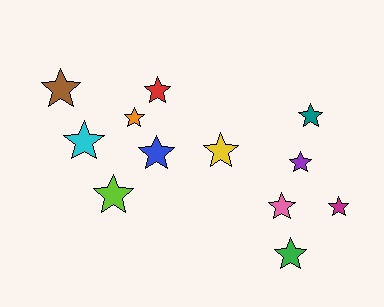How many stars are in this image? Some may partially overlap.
There are 12 stars.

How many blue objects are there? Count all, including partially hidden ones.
There is 1 blue object.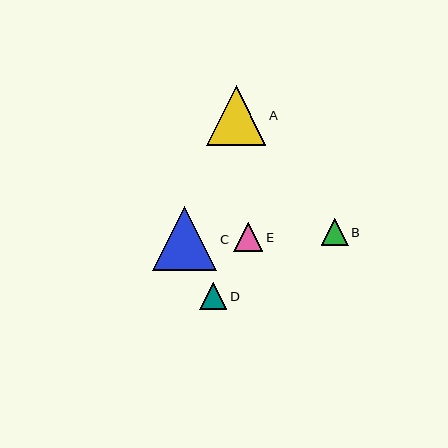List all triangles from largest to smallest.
From largest to smallest: C, A, E, D, B.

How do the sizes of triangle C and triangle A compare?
Triangle C and triangle A are approximately the same size.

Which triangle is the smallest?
Triangle B is the smallest with a size of approximately 27 pixels.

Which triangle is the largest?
Triangle C is the largest with a size of approximately 64 pixels.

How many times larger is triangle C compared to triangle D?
Triangle C is approximately 2.4 times the size of triangle D.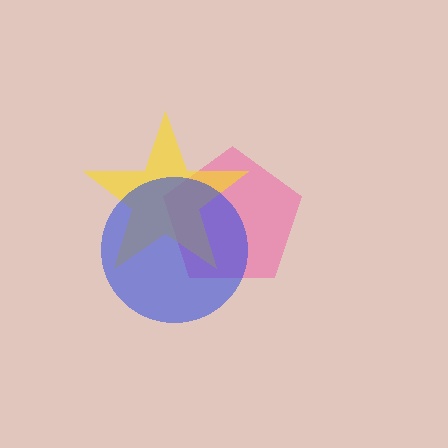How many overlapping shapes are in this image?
There are 3 overlapping shapes in the image.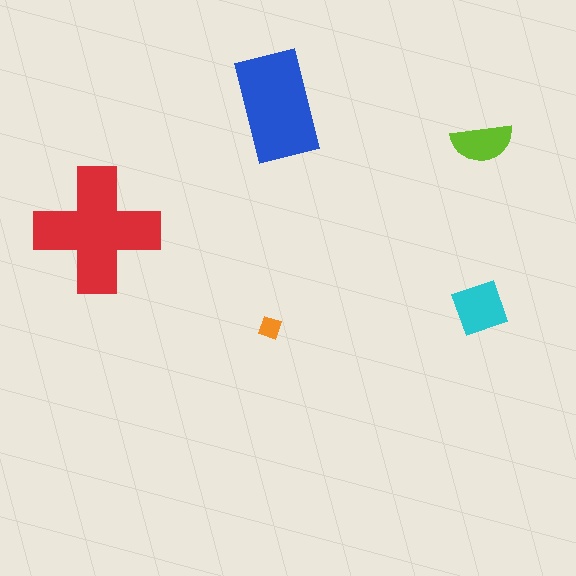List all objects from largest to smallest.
The red cross, the blue rectangle, the cyan square, the lime semicircle, the orange diamond.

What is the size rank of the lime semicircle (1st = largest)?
4th.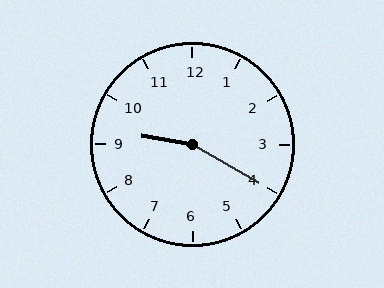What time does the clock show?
9:20.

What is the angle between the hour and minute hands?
Approximately 160 degrees.